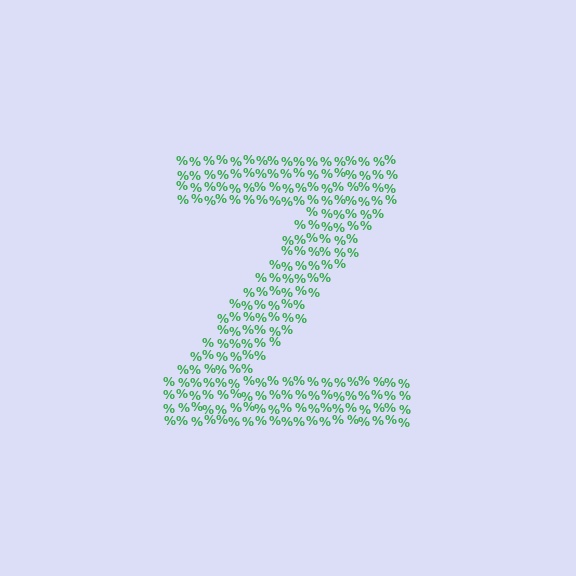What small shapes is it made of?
It is made of small percent signs.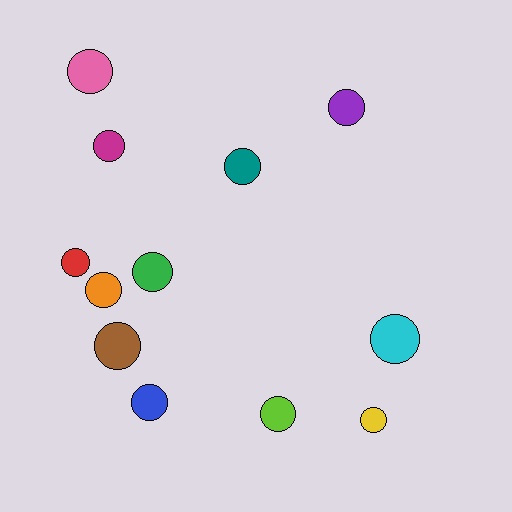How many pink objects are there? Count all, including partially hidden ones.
There is 1 pink object.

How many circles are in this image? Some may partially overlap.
There are 12 circles.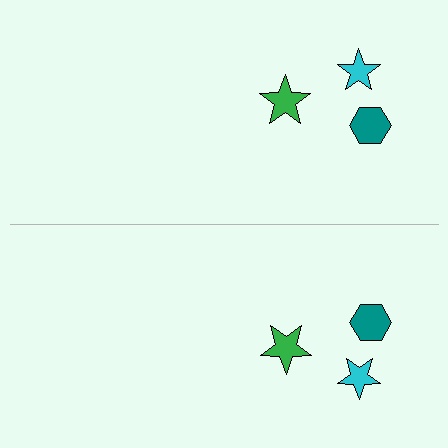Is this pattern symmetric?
Yes, this pattern has bilateral (reflection) symmetry.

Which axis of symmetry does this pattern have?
The pattern has a horizontal axis of symmetry running through the center of the image.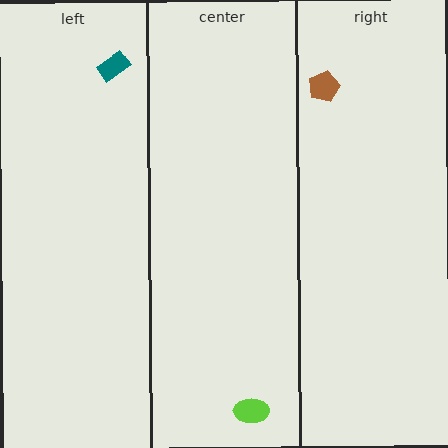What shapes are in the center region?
The lime ellipse.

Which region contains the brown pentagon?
The right region.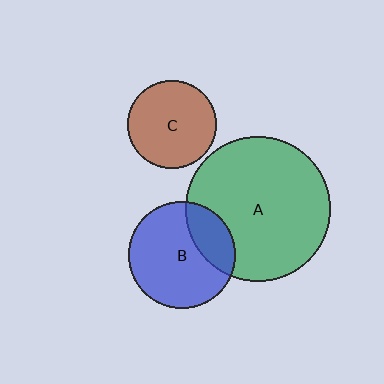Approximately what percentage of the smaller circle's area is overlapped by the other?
Approximately 25%.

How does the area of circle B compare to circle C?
Approximately 1.5 times.